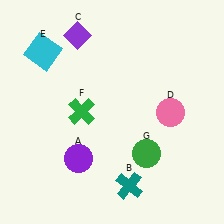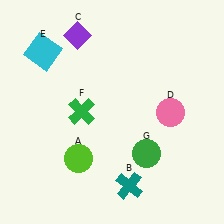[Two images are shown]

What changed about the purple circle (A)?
In Image 1, A is purple. In Image 2, it changed to lime.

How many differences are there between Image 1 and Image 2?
There is 1 difference between the two images.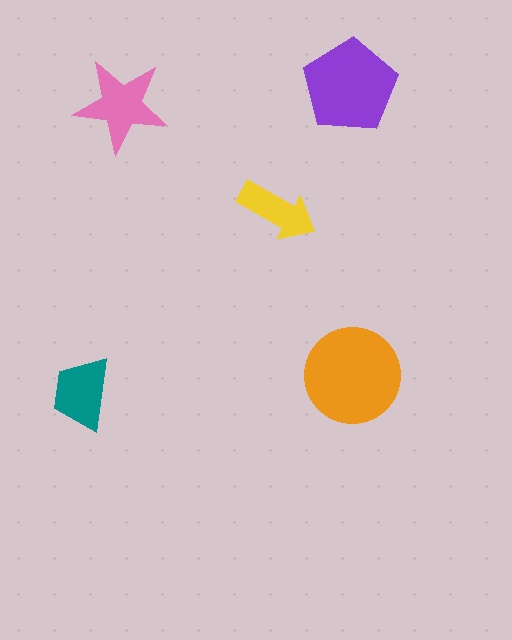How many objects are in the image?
There are 5 objects in the image.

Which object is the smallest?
The yellow arrow.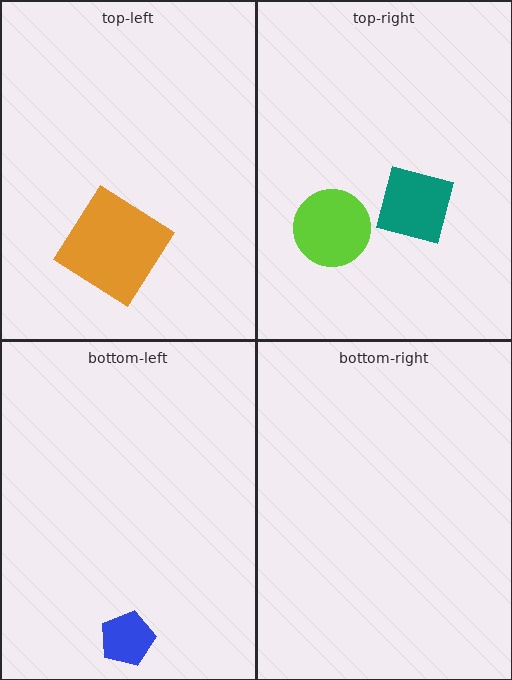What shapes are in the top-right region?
The lime circle, the teal square.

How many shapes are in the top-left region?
1.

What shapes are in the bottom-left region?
The blue pentagon.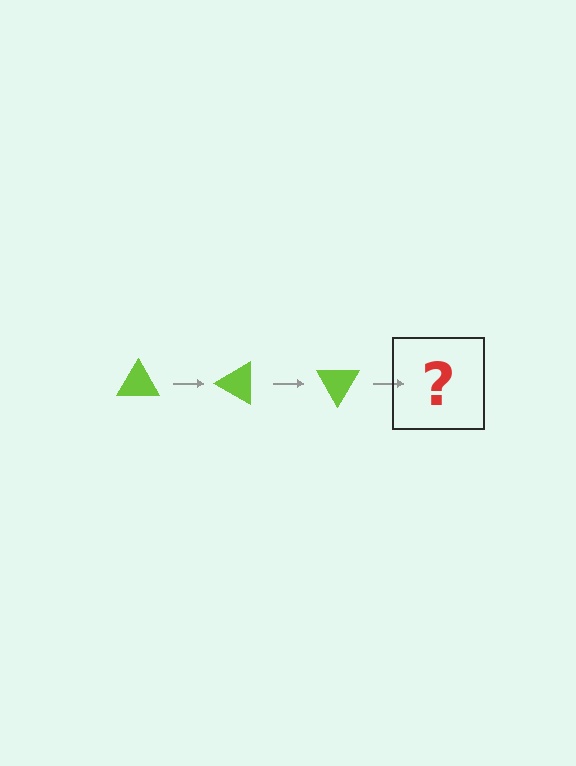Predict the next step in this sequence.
The next step is a lime triangle rotated 90 degrees.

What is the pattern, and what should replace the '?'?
The pattern is that the triangle rotates 30 degrees each step. The '?' should be a lime triangle rotated 90 degrees.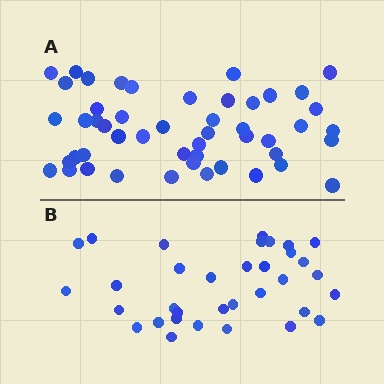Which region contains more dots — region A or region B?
Region A (the top region) has more dots.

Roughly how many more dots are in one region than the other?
Region A has approximately 15 more dots than region B.